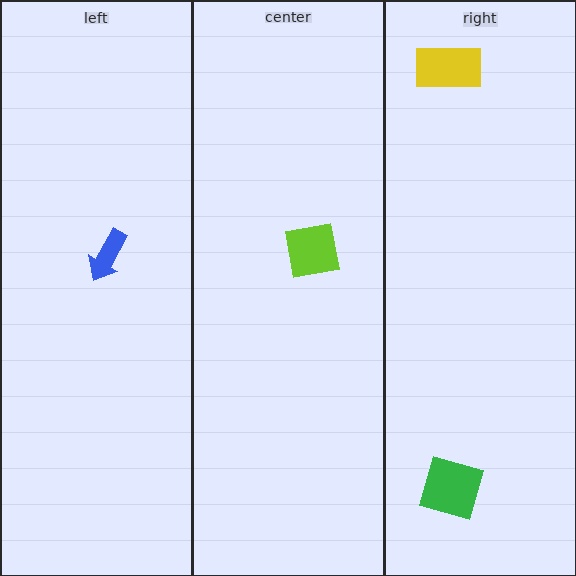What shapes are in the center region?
The lime square.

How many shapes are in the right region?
2.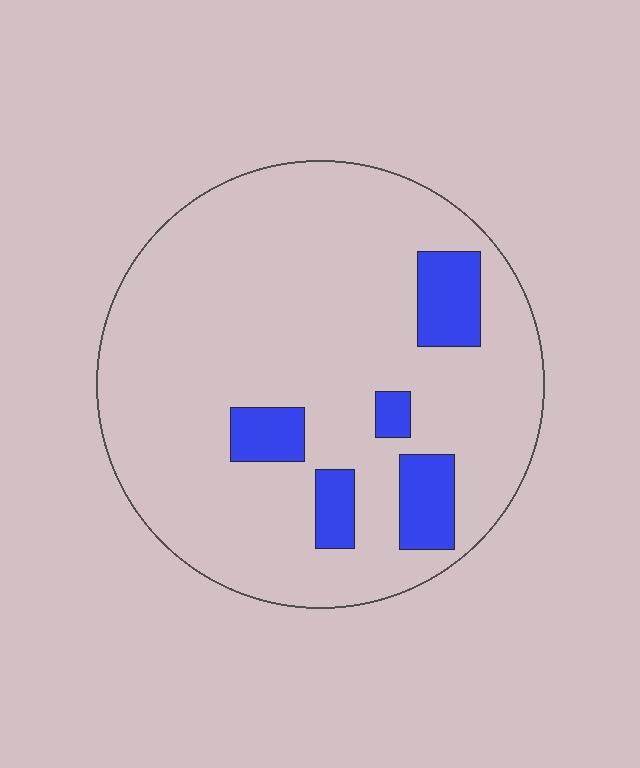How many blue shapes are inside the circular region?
5.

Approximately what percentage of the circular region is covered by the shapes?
Approximately 15%.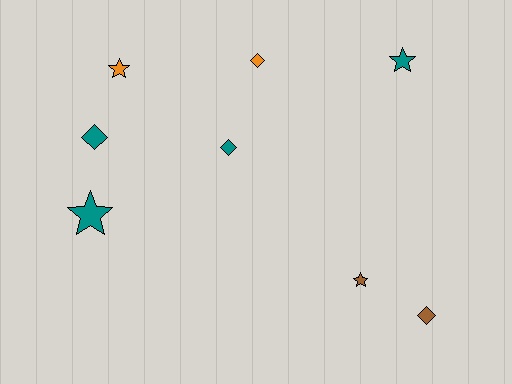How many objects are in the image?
There are 8 objects.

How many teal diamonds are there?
There are 2 teal diamonds.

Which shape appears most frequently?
Diamond, with 4 objects.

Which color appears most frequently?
Teal, with 4 objects.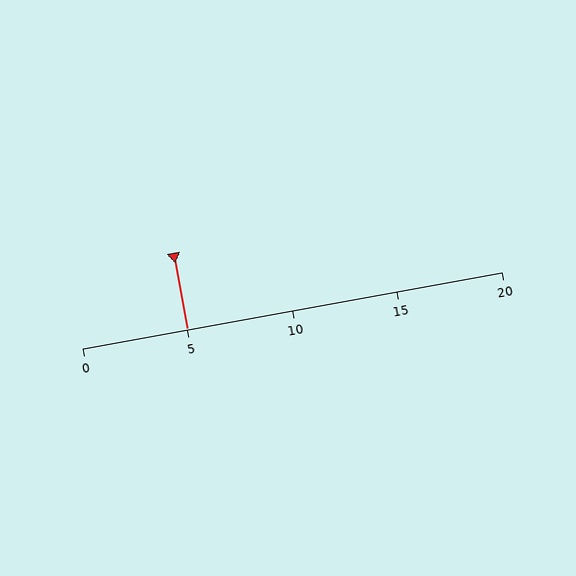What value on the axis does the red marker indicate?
The marker indicates approximately 5.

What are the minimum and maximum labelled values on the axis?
The axis runs from 0 to 20.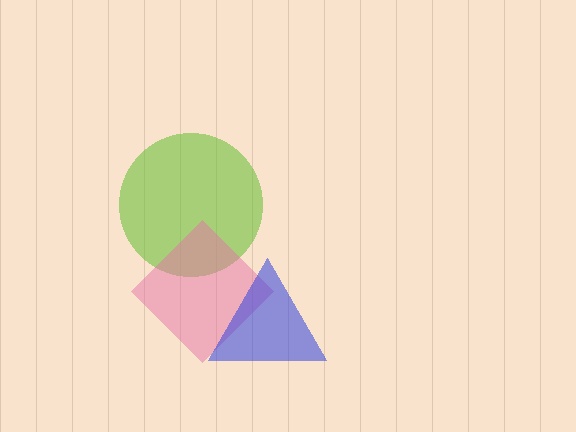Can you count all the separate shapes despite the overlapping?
Yes, there are 3 separate shapes.